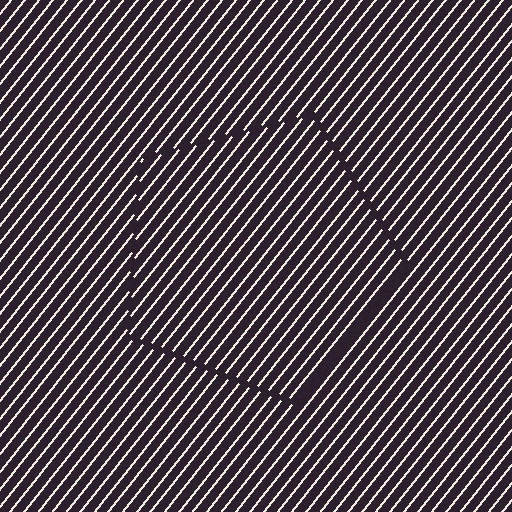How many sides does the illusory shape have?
5 sides — the line-ends trace a pentagon.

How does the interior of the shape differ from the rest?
The interior of the shape contains the same grating, shifted by half a period — the contour is defined by the phase discontinuity where line-ends from the inner and outer gratings abut.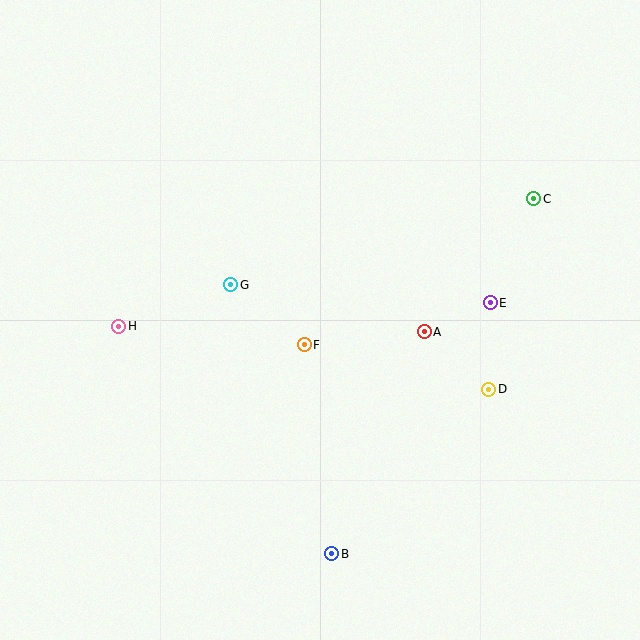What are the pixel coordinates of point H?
Point H is at (119, 326).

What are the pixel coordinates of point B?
Point B is at (332, 554).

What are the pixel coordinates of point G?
Point G is at (231, 285).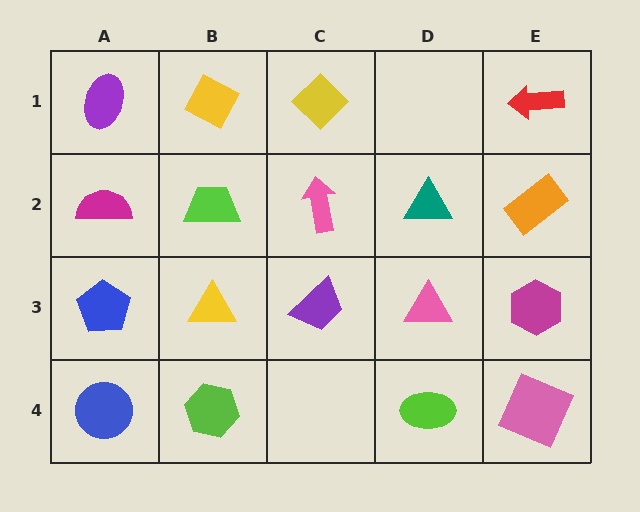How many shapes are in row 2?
5 shapes.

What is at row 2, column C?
A pink arrow.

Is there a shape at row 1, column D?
No, that cell is empty.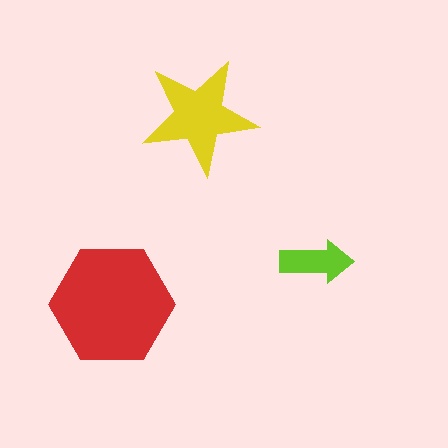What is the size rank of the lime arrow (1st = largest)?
3rd.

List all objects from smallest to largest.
The lime arrow, the yellow star, the red hexagon.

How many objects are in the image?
There are 3 objects in the image.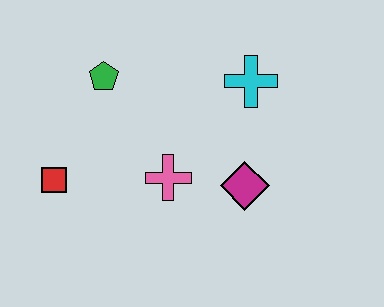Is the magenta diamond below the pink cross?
Yes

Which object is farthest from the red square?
The cyan cross is farthest from the red square.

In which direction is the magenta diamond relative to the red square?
The magenta diamond is to the right of the red square.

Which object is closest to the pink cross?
The magenta diamond is closest to the pink cross.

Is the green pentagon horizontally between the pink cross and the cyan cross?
No